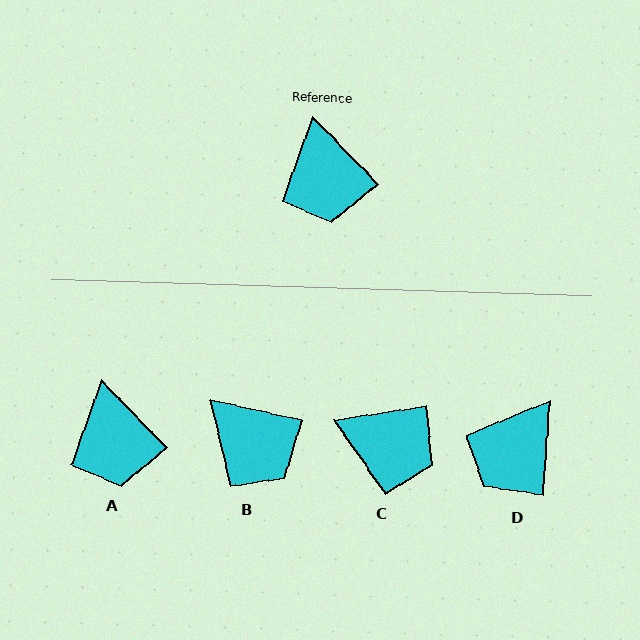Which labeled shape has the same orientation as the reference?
A.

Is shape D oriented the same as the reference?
No, it is off by about 48 degrees.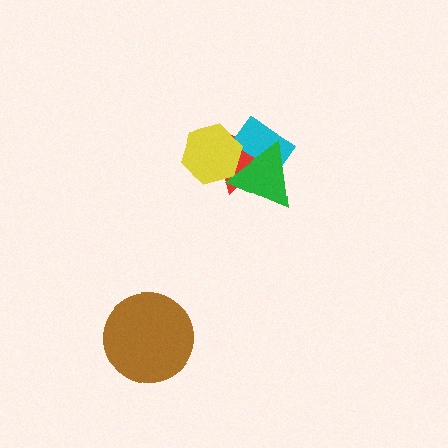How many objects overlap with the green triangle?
3 objects overlap with the green triangle.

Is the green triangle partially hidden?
No, no other shape covers it.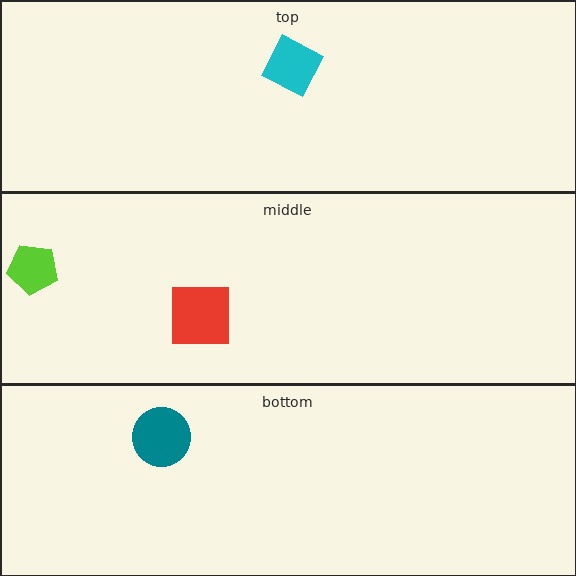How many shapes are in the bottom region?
1.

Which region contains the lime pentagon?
The middle region.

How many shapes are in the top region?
1.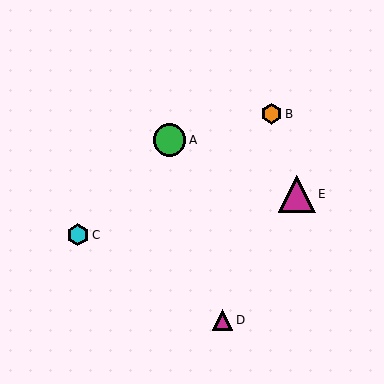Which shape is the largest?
The magenta triangle (labeled E) is the largest.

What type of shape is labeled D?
Shape D is a magenta triangle.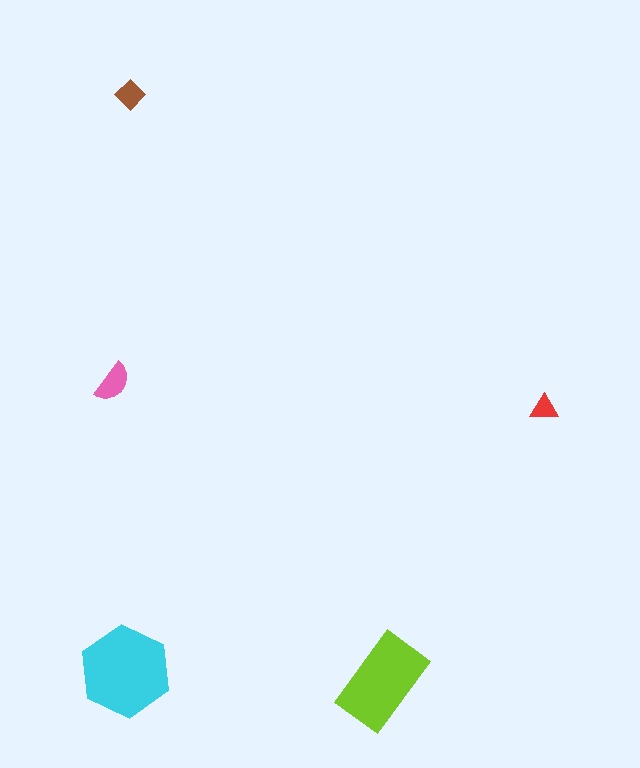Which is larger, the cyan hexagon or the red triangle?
The cyan hexagon.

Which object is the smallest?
The red triangle.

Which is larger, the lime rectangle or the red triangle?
The lime rectangle.